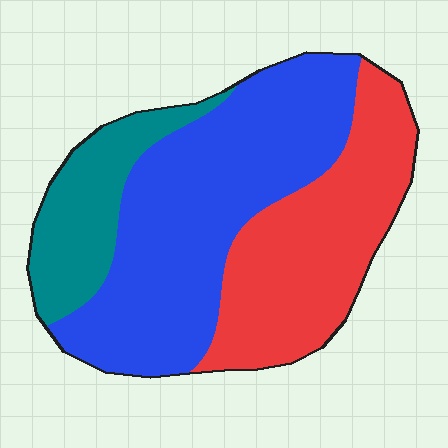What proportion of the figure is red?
Red covers 34% of the figure.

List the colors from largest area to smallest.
From largest to smallest: blue, red, teal.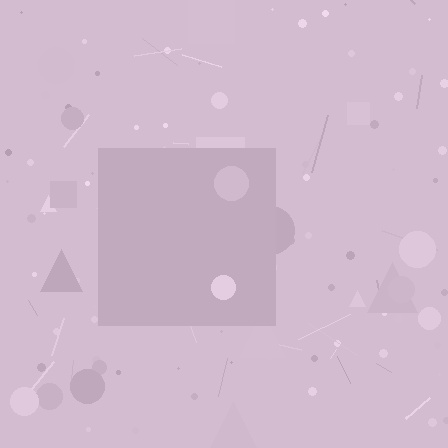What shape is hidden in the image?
A square is hidden in the image.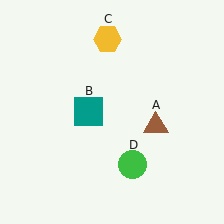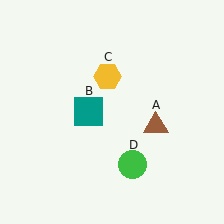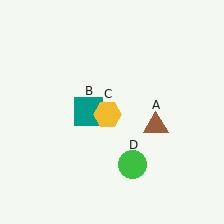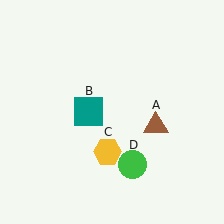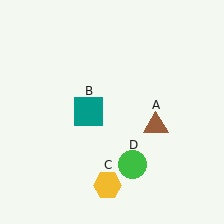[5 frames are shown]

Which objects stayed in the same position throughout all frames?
Brown triangle (object A) and teal square (object B) and green circle (object D) remained stationary.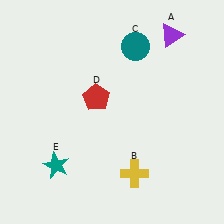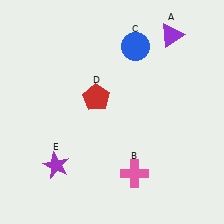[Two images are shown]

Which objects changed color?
B changed from yellow to pink. C changed from teal to blue. E changed from teal to purple.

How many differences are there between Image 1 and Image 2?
There are 3 differences between the two images.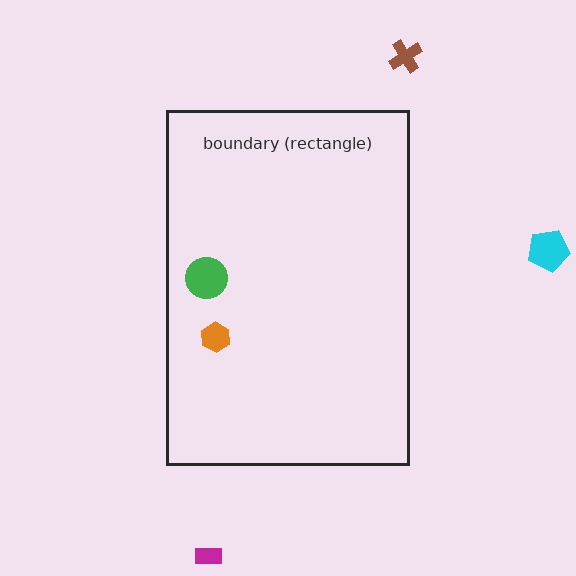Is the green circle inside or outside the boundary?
Inside.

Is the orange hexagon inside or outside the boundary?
Inside.